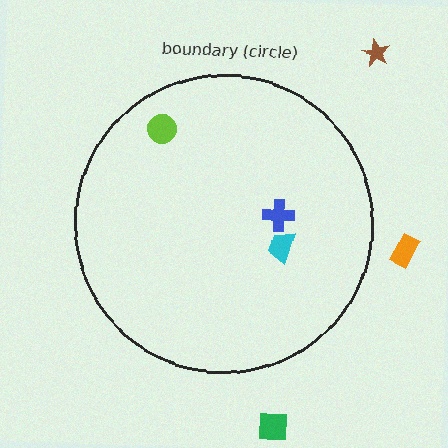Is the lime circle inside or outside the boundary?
Inside.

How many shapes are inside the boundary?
3 inside, 3 outside.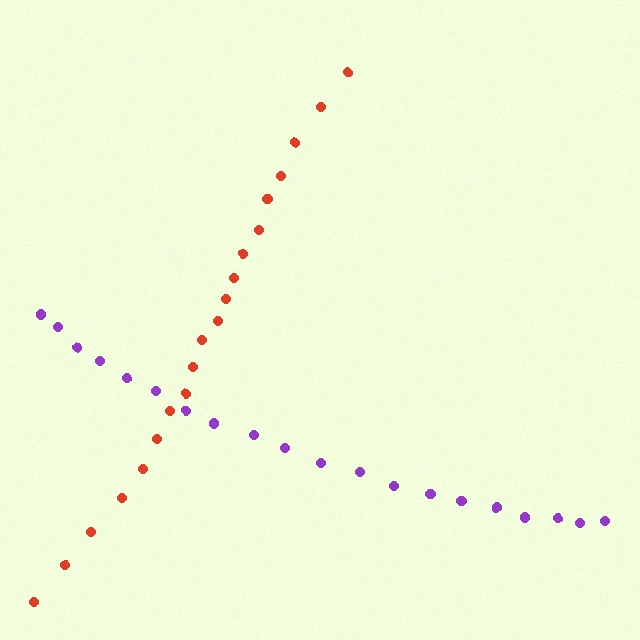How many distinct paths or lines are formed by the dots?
There are 2 distinct paths.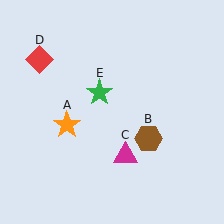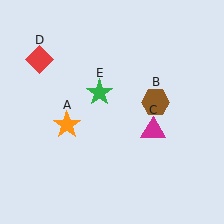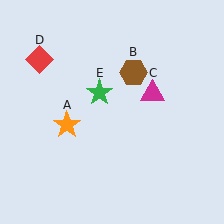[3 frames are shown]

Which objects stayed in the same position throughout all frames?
Orange star (object A) and red diamond (object D) and green star (object E) remained stationary.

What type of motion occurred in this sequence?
The brown hexagon (object B), magenta triangle (object C) rotated counterclockwise around the center of the scene.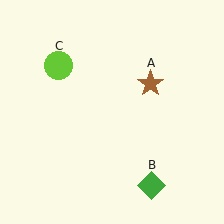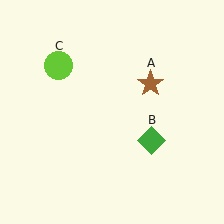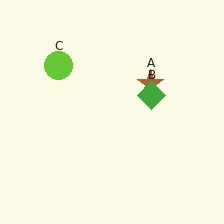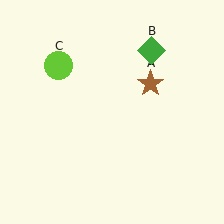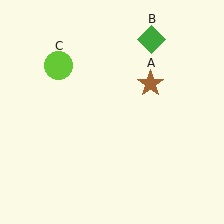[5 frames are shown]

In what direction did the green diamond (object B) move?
The green diamond (object B) moved up.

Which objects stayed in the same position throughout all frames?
Brown star (object A) and lime circle (object C) remained stationary.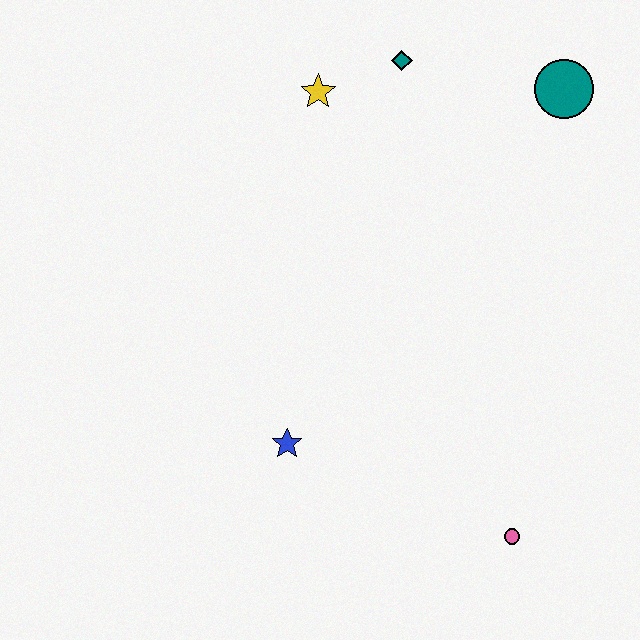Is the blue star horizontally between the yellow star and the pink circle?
No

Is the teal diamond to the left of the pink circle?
Yes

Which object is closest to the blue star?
The pink circle is closest to the blue star.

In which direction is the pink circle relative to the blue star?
The pink circle is to the right of the blue star.